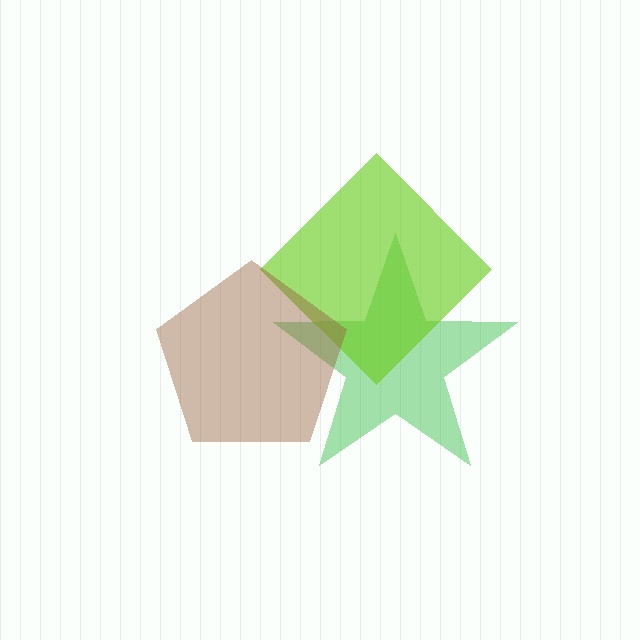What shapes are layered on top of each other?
The layered shapes are: a green star, a lime diamond, a brown pentagon.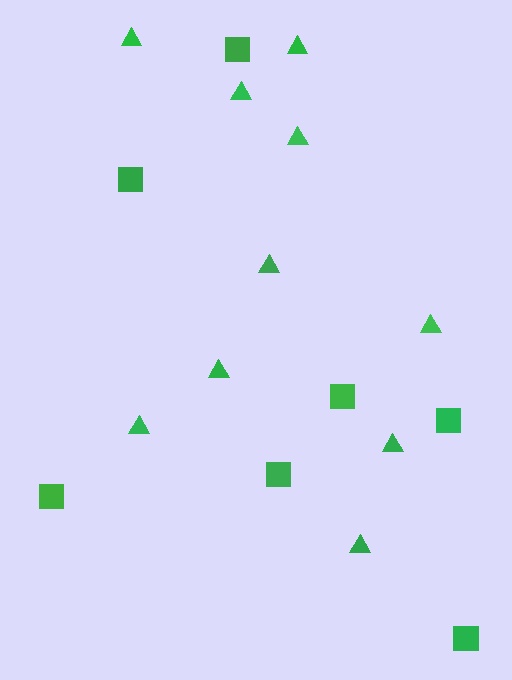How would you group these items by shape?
There are 2 groups: one group of triangles (10) and one group of squares (7).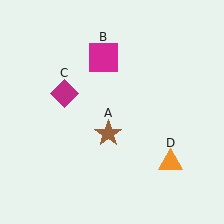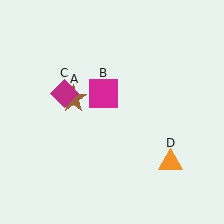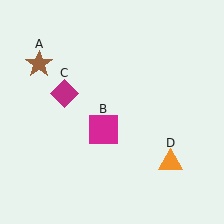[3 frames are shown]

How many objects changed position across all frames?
2 objects changed position: brown star (object A), magenta square (object B).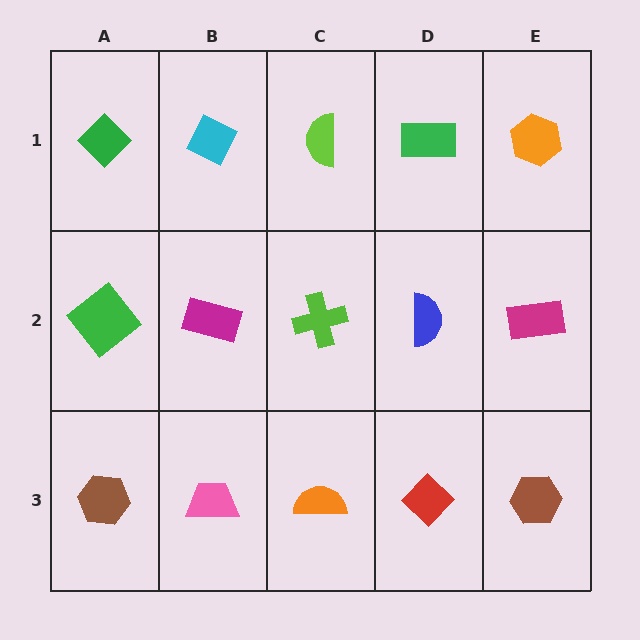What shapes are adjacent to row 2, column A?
A green diamond (row 1, column A), a brown hexagon (row 3, column A), a magenta rectangle (row 2, column B).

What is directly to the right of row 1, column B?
A lime semicircle.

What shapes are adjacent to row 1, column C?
A lime cross (row 2, column C), a cyan diamond (row 1, column B), a green rectangle (row 1, column D).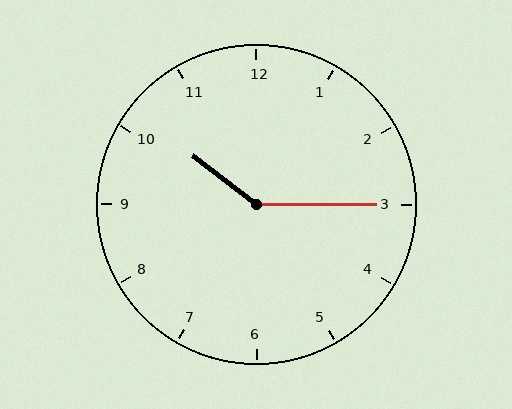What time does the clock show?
10:15.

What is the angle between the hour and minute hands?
Approximately 142 degrees.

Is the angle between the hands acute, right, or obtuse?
It is obtuse.